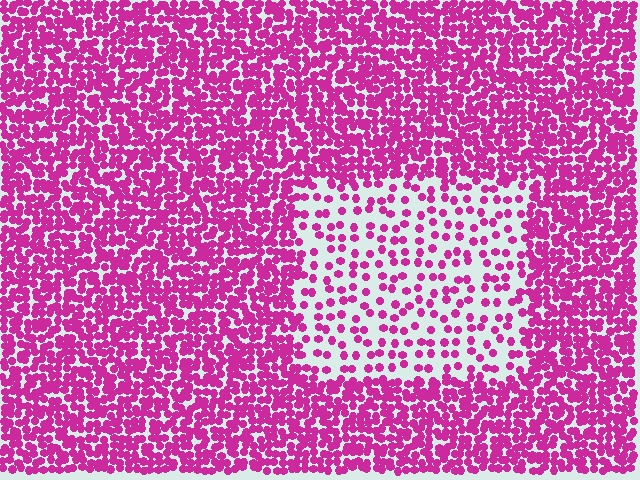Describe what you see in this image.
The image contains small magenta elements arranged at two different densities. A rectangle-shaped region is visible where the elements are less densely packed than the surrounding area.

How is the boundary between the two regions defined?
The boundary is defined by a change in element density (approximately 2.8x ratio). All elements are the same color, size, and shape.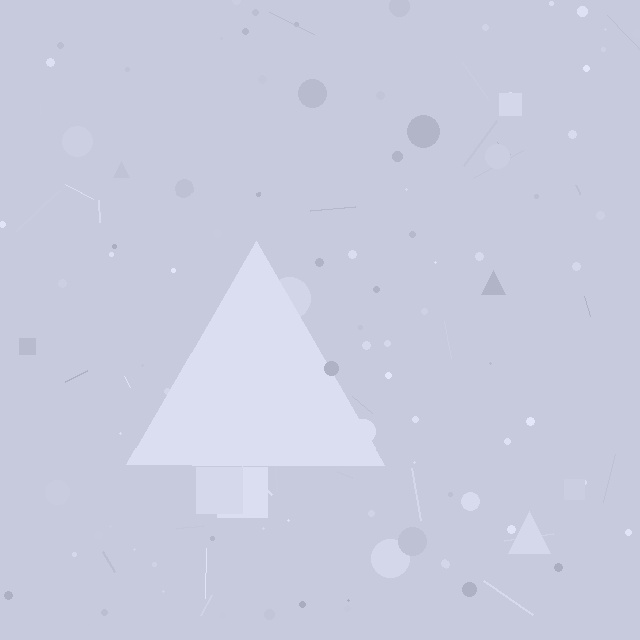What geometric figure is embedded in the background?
A triangle is embedded in the background.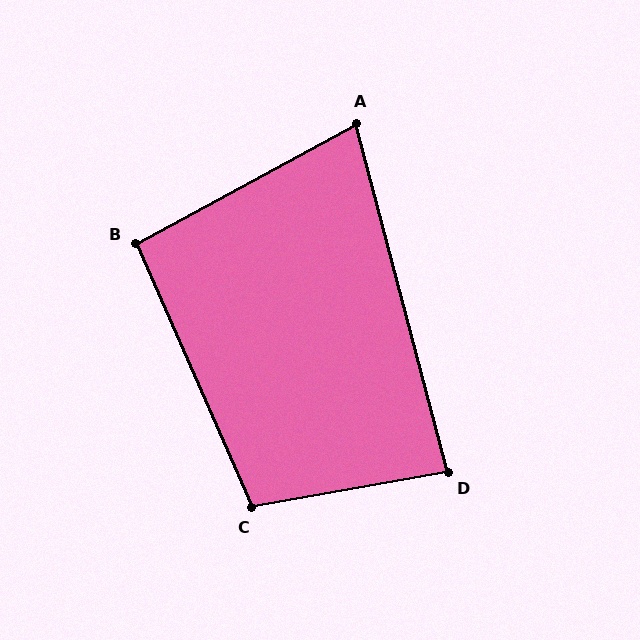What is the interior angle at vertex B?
Approximately 95 degrees (approximately right).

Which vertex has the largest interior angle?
C, at approximately 104 degrees.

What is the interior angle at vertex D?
Approximately 85 degrees (approximately right).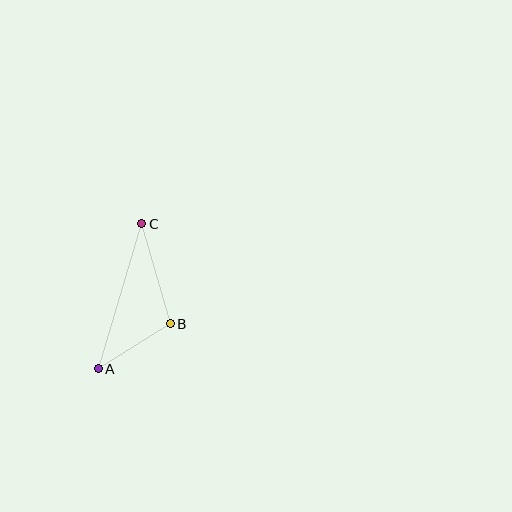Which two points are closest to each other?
Points A and B are closest to each other.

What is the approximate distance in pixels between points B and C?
The distance between B and C is approximately 104 pixels.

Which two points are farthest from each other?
Points A and C are farthest from each other.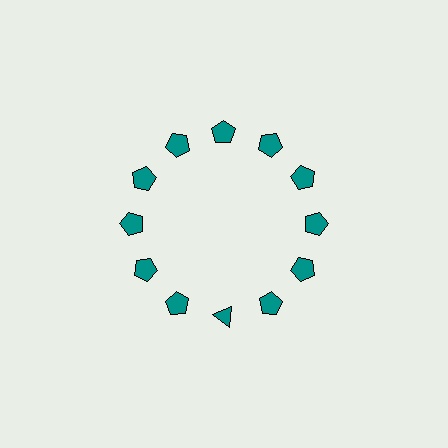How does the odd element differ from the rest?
It has a different shape: triangle instead of pentagon.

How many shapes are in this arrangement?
There are 12 shapes arranged in a ring pattern.